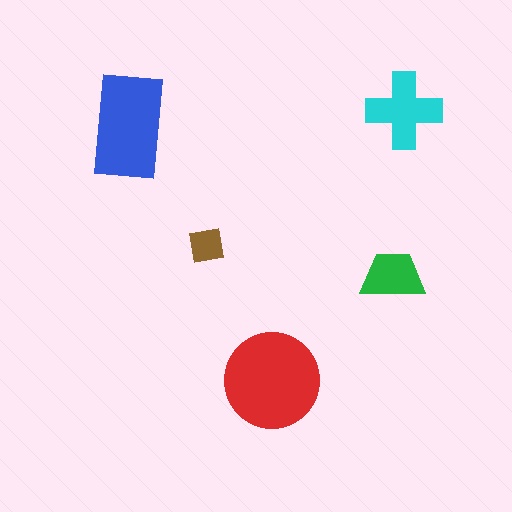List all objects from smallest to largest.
The brown square, the green trapezoid, the cyan cross, the blue rectangle, the red circle.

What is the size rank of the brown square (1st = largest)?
5th.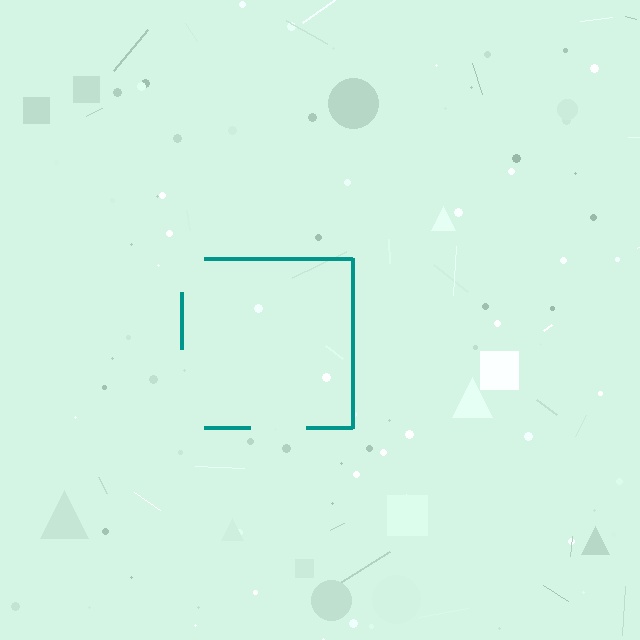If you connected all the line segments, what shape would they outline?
They would outline a square.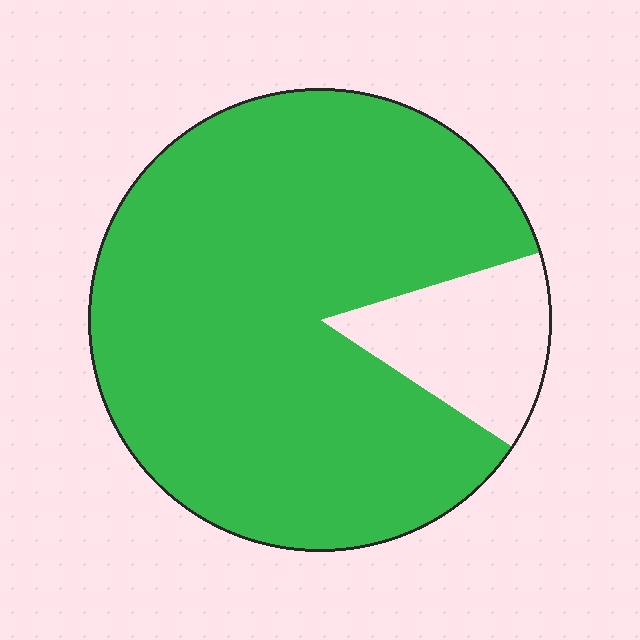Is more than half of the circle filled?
Yes.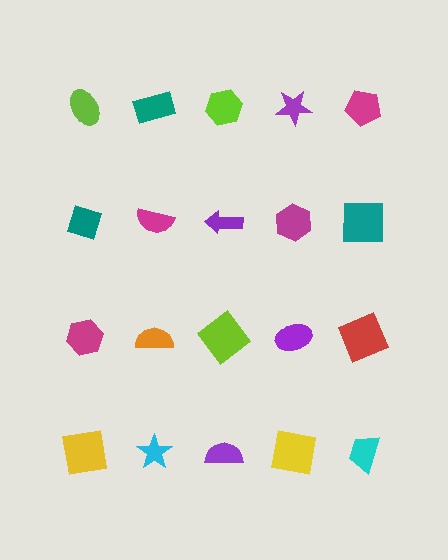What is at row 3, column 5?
A red square.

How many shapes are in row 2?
5 shapes.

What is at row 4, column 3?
A purple semicircle.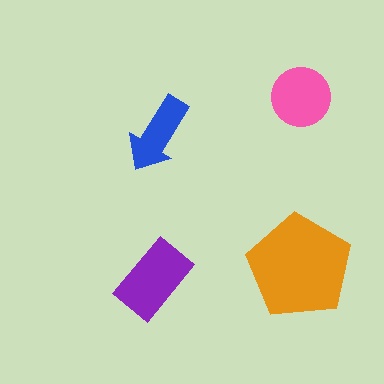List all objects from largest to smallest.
The orange pentagon, the purple rectangle, the pink circle, the blue arrow.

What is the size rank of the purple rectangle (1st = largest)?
2nd.